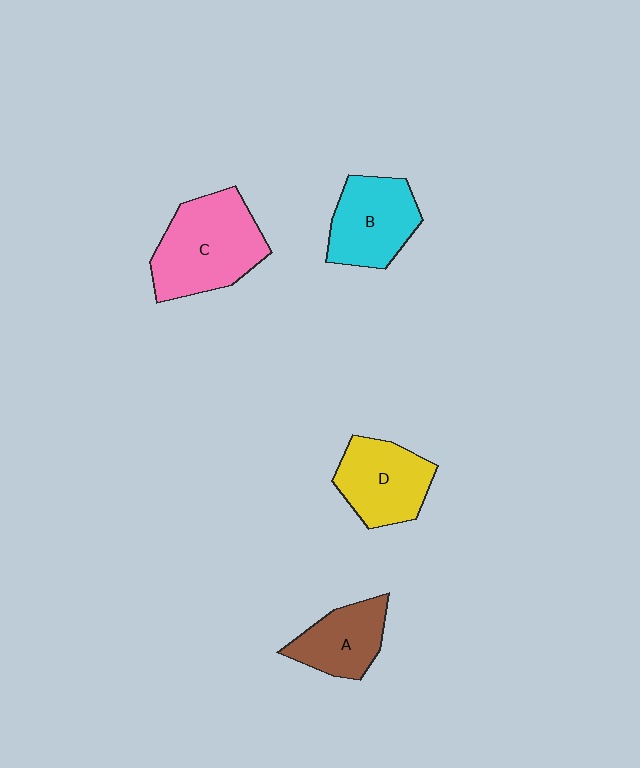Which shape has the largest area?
Shape C (pink).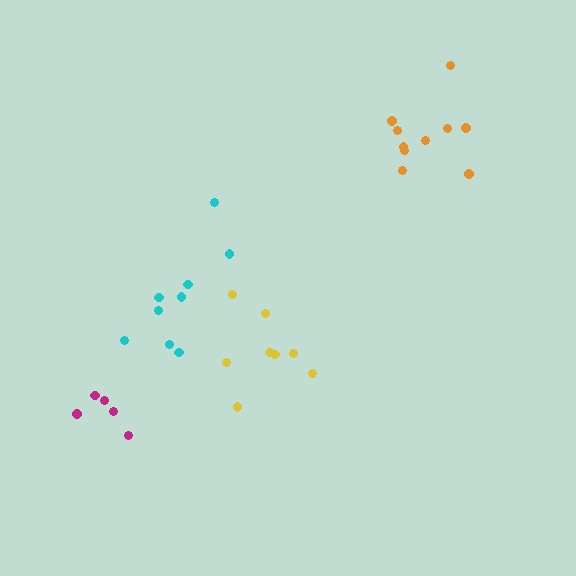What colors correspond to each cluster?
The clusters are colored: yellow, cyan, magenta, orange.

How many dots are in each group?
Group 1: 8 dots, Group 2: 9 dots, Group 3: 5 dots, Group 4: 10 dots (32 total).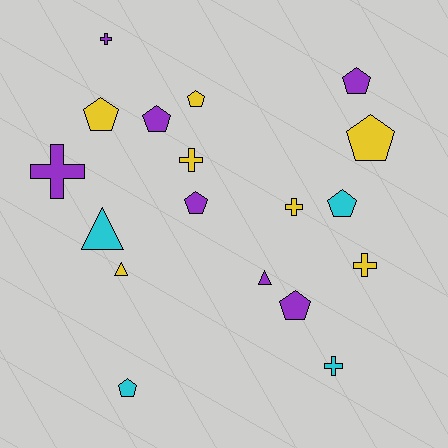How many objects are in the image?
There are 18 objects.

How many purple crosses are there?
There are 2 purple crosses.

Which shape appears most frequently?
Pentagon, with 9 objects.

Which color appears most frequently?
Yellow, with 7 objects.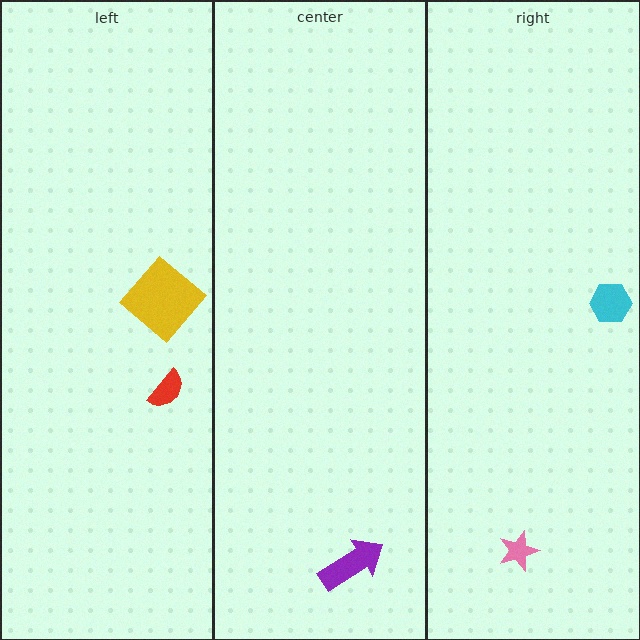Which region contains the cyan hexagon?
The right region.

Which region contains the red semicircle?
The left region.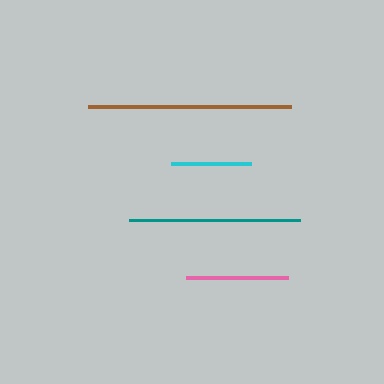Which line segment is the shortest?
The cyan line is the shortest at approximately 80 pixels.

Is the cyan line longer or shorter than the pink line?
The pink line is longer than the cyan line.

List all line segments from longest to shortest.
From longest to shortest: brown, teal, pink, cyan.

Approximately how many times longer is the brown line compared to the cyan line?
The brown line is approximately 2.5 times the length of the cyan line.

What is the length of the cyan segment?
The cyan segment is approximately 80 pixels long.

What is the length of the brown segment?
The brown segment is approximately 203 pixels long.